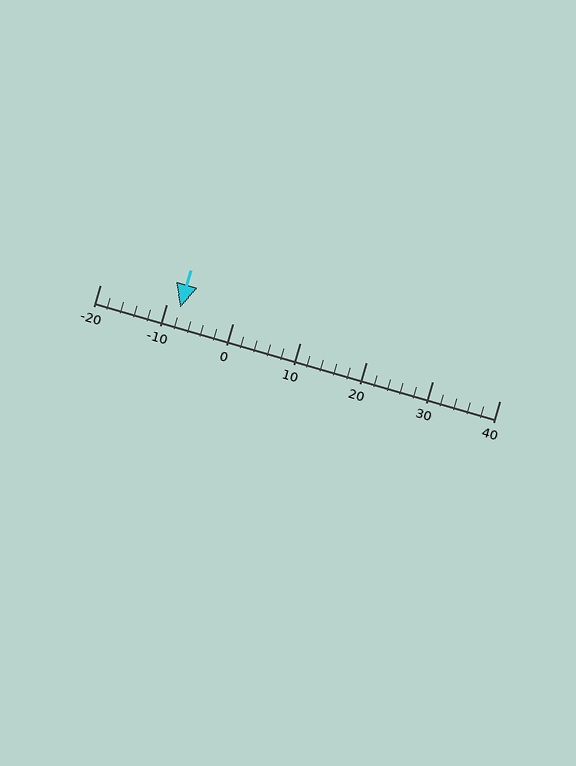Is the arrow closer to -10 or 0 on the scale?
The arrow is closer to -10.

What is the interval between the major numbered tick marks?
The major tick marks are spaced 10 units apart.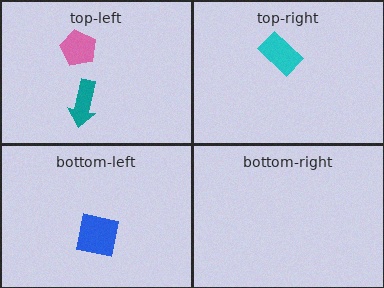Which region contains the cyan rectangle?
The top-right region.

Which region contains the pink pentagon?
The top-left region.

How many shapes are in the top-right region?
1.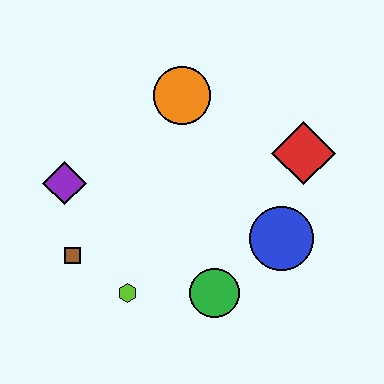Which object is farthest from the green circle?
The orange circle is farthest from the green circle.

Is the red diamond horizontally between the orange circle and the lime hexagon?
No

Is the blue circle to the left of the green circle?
No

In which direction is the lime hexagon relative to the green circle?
The lime hexagon is to the left of the green circle.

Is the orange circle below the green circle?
No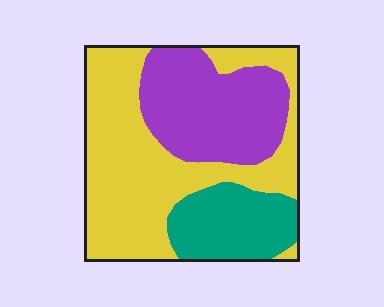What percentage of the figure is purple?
Purple takes up about one third (1/3) of the figure.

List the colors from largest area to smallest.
From largest to smallest: yellow, purple, teal.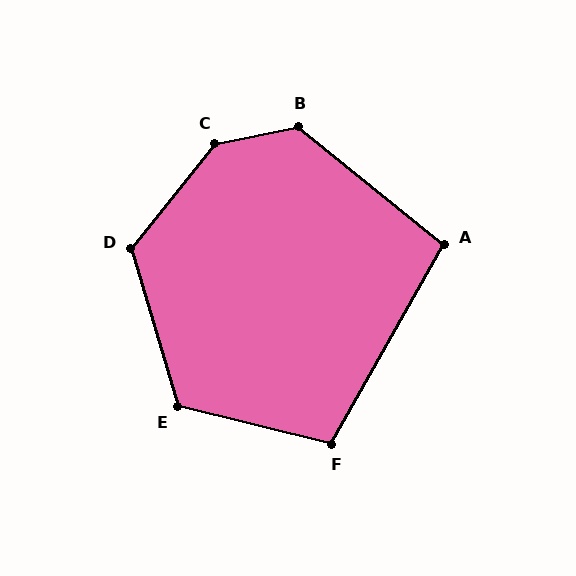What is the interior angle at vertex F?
Approximately 106 degrees (obtuse).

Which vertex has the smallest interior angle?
A, at approximately 100 degrees.